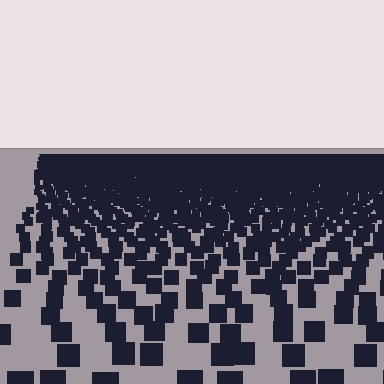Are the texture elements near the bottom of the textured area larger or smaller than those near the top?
Larger. Near the bottom, elements are closer to the viewer and appear at a bigger on-screen size.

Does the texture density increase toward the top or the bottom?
Density increases toward the top.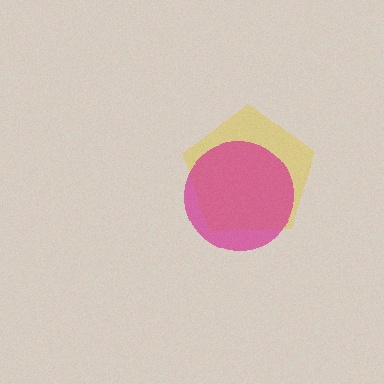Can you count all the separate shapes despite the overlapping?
Yes, there are 2 separate shapes.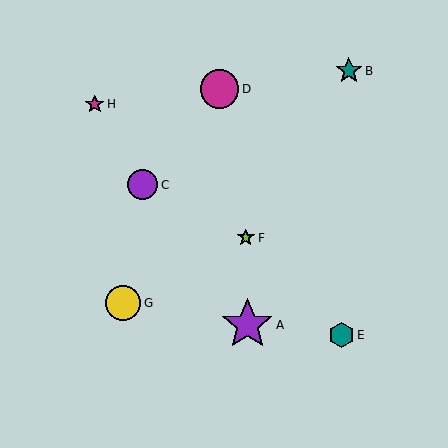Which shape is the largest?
The purple star (labeled A) is the largest.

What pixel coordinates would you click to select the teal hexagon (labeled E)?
Click at (342, 335) to select the teal hexagon E.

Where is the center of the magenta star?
The center of the magenta star is at (95, 104).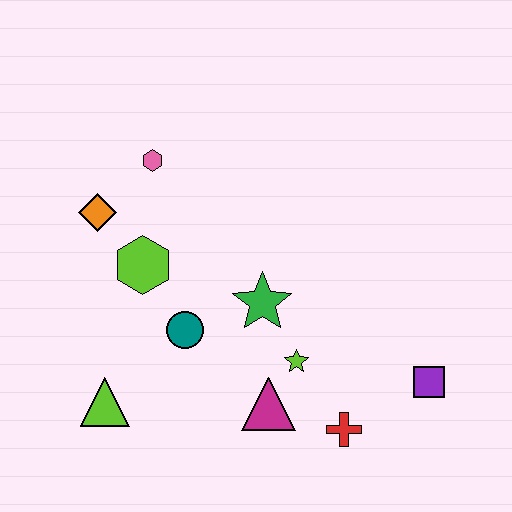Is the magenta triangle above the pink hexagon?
No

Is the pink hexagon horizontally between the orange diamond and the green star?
Yes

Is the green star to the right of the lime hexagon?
Yes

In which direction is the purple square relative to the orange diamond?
The purple square is to the right of the orange diamond.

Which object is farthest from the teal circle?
The purple square is farthest from the teal circle.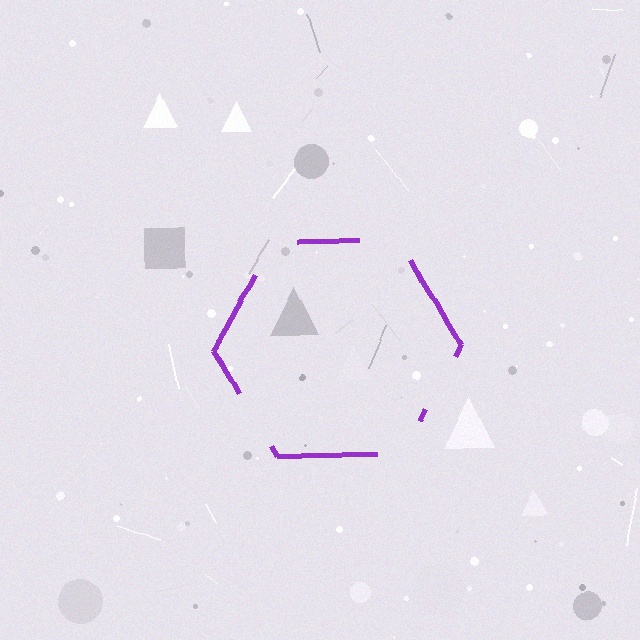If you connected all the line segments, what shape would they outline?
They would outline a hexagon.